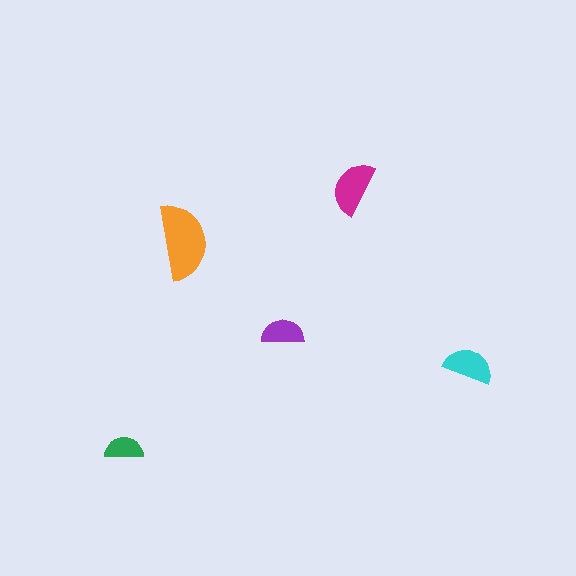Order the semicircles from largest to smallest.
the orange one, the magenta one, the cyan one, the purple one, the green one.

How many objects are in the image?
There are 5 objects in the image.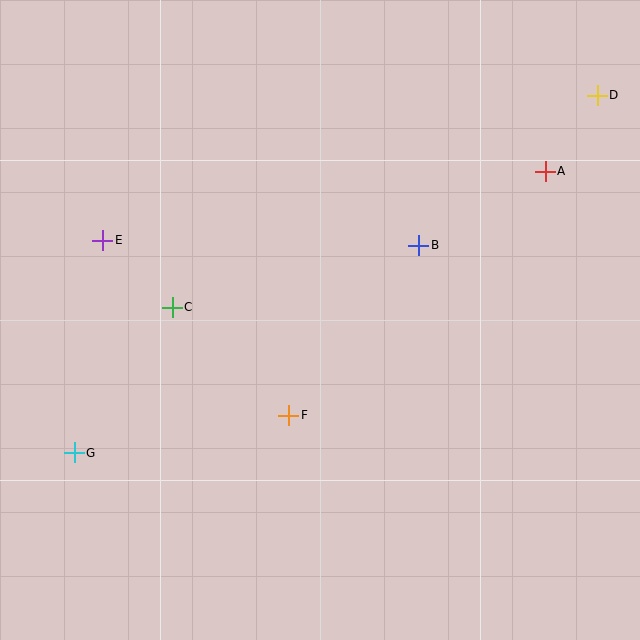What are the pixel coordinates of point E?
Point E is at (103, 240).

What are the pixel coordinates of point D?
Point D is at (597, 95).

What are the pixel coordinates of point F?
Point F is at (288, 415).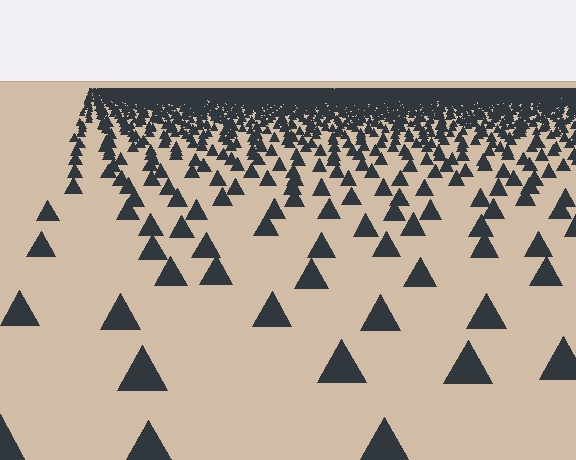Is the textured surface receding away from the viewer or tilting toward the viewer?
The surface is receding away from the viewer. Texture elements get smaller and denser toward the top.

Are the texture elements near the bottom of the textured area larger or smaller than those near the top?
Larger. Near the bottom, elements are closer to the viewer and appear at a bigger on-screen size.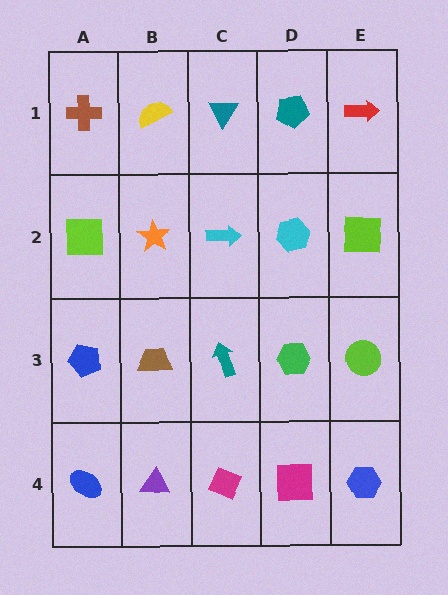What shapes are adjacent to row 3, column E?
A lime square (row 2, column E), a blue hexagon (row 4, column E), a green hexagon (row 3, column D).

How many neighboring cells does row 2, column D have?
4.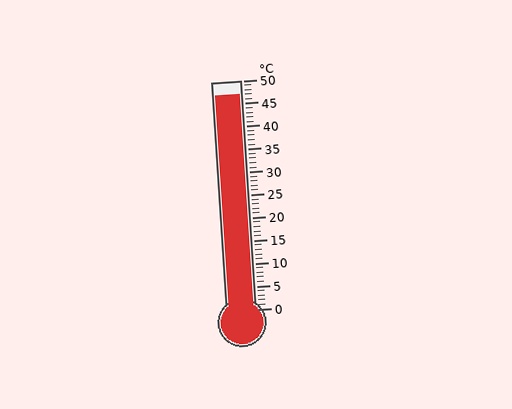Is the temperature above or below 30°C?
The temperature is above 30°C.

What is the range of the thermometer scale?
The thermometer scale ranges from 0°C to 50°C.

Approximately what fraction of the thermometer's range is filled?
The thermometer is filled to approximately 95% of its range.